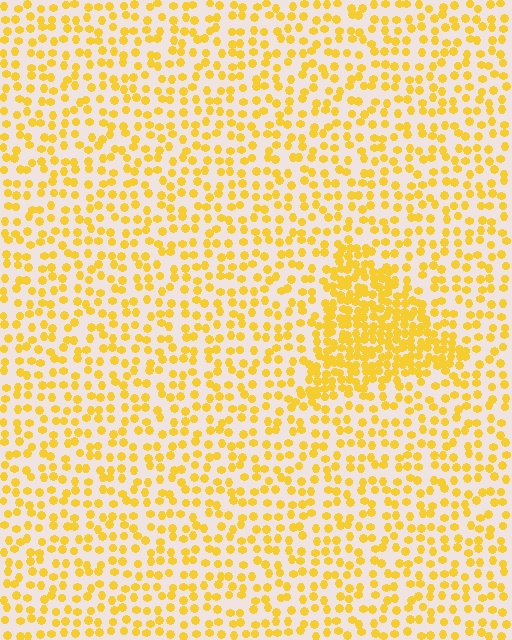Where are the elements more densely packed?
The elements are more densely packed inside the triangle boundary.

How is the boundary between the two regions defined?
The boundary is defined by a change in element density (approximately 2.3x ratio). All elements are the same color, size, and shape.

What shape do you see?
I see a triangle.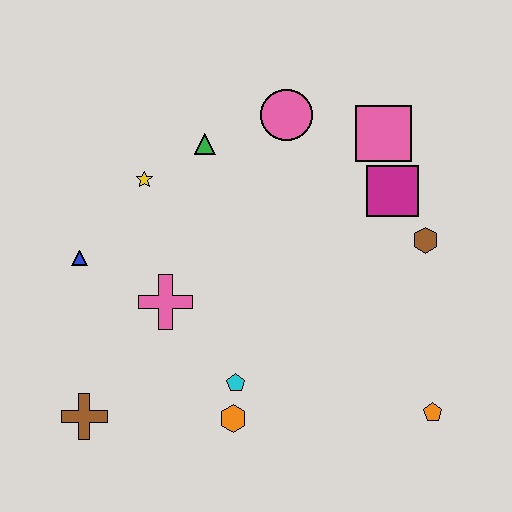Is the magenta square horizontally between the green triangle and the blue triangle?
No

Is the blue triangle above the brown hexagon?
No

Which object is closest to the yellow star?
The green triangle is closest to the yellow star.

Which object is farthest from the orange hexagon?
The pink square is farthest from the orange hexagon.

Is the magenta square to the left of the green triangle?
No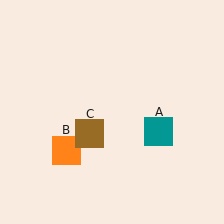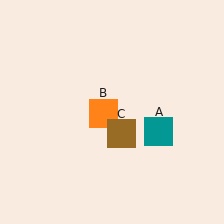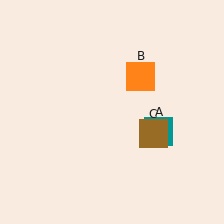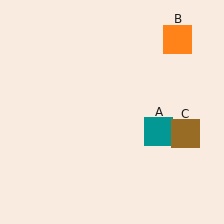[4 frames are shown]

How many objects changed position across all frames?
2 objects changed position: orange square (object B), brown square (object C).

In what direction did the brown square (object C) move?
The brown square (object C) moved right.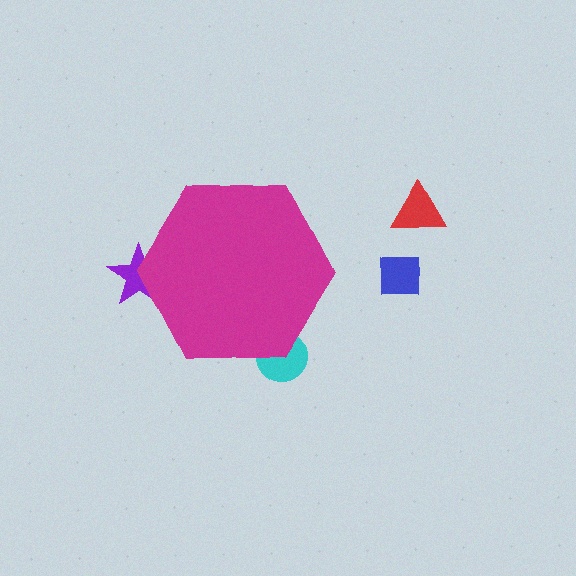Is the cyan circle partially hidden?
Yes, the cyan circle is partially hidden behind the magenta hexagon.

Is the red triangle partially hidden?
No, the red triangle is fully visible.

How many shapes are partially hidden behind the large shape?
2 shapes are partially hidden.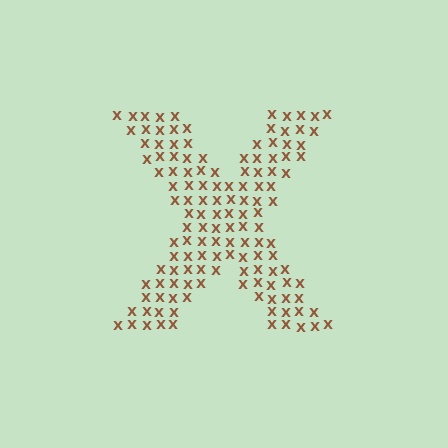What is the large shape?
The large shape is the letter X.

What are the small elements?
The small elements are letter X's.